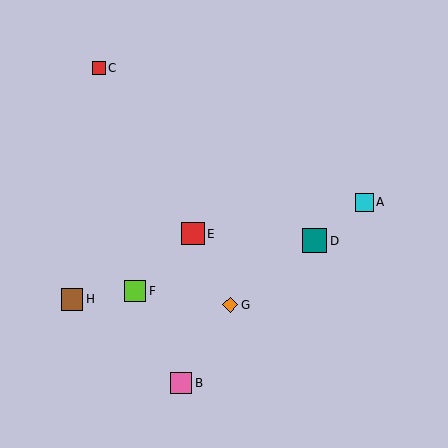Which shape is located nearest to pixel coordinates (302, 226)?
The teal square (labeled D) at (314, 241) is nearest to that location.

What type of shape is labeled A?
Shape A is a cyan square.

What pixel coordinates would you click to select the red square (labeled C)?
Click at (99, 68) to select the red square C.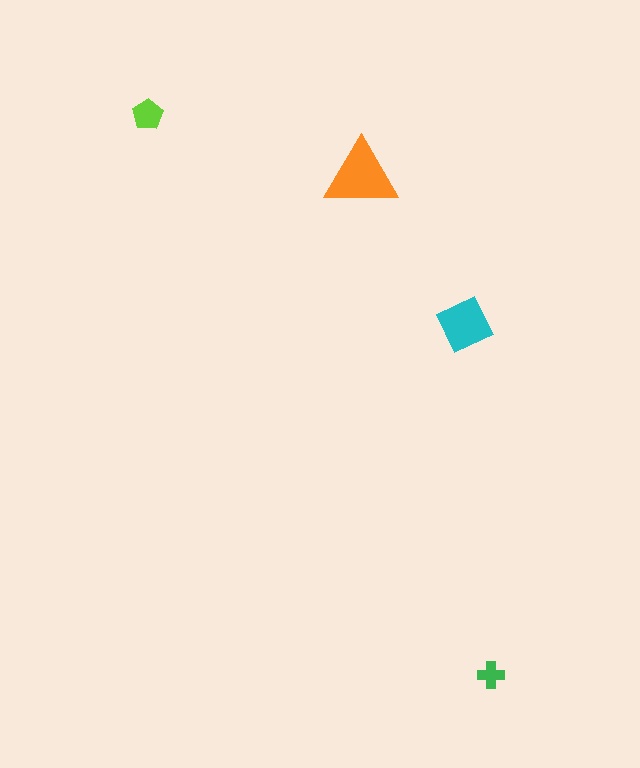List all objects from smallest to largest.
The green cross, the lime pentagon, the cyan diamond, the orange triangle.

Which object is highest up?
The lime pentagon is topmost.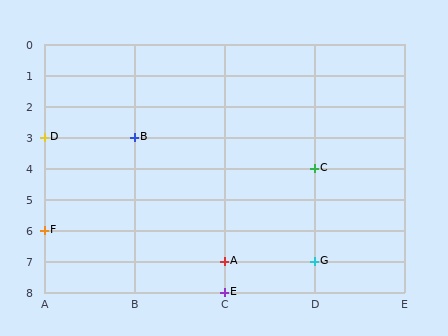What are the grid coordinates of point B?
Point B is at grid coordinates (B, 3).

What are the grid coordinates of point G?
Point G is at grid coordinates (D, 7).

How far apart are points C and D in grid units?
Points C and D are 3 columns and 1 row apart (about 3.2 grid units diagonally).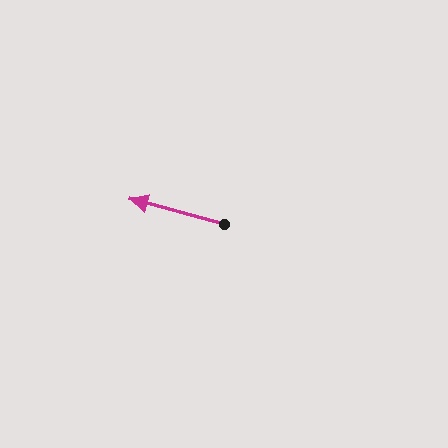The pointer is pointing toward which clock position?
Roughly 9 o'clock.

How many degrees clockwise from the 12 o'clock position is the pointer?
Approximately 285 degrees.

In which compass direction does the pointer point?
West.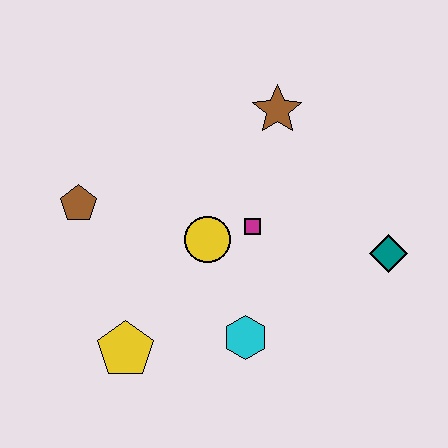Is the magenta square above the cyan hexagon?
Yes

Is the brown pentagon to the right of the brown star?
No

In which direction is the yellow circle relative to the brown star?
The yellow circle is below the brown star.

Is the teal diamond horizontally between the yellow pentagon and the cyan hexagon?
No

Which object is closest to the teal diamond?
The magenta square is closest to the teal diamond.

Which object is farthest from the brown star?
The yellow pentagon is farthest from the brown star.